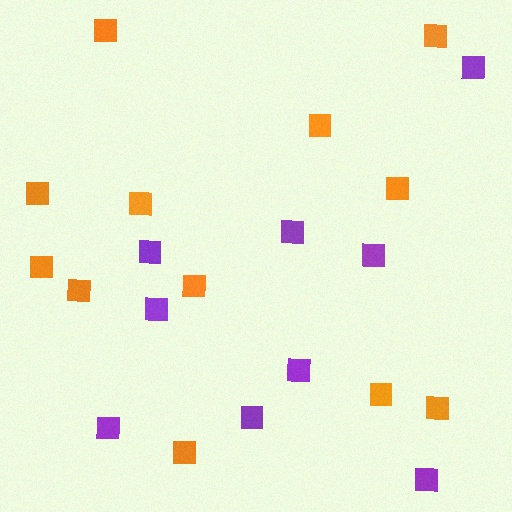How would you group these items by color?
There are 2 groups: one group of orange squares (12) and one group of purple squares (9).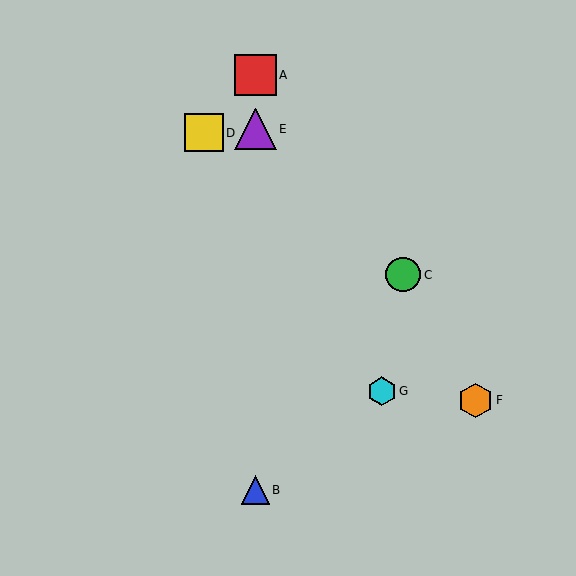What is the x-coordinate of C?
Object C is at x≈403.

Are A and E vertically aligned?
Yes, both are at x≈255.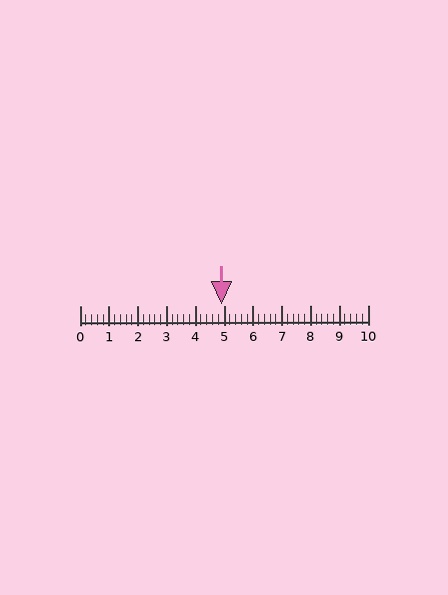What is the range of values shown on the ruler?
The ruler shows values from 0 to 10.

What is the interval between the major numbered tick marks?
The major tick marks are spaced 1 units apart.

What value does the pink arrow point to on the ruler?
The pink arrow points to approximately 4.9.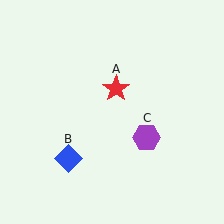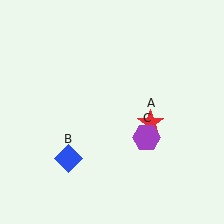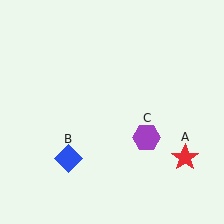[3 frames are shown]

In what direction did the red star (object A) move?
The red star (object A) moved down and to the right.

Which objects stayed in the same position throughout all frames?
Blue diamond (object B) and purple hexagon (object C) remained stationary.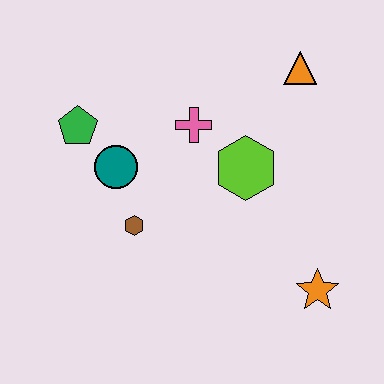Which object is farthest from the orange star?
The green pentagon is farthest from the orange star.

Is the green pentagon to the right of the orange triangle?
No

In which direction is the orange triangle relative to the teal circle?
The orange triangle is to the right of the teal circle.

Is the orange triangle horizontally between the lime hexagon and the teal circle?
No